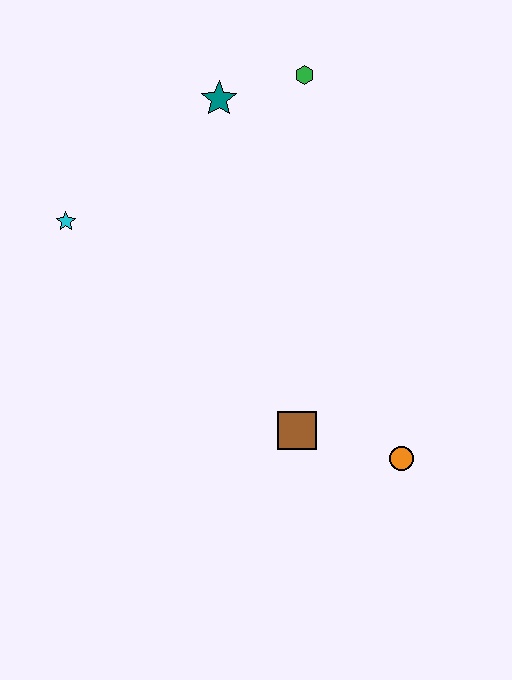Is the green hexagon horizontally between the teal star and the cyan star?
No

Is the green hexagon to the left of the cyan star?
No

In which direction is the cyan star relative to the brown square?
The cyan star is to the left of the brown square.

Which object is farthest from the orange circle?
The cyan star is farthest from the orange circle.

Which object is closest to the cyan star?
The teal star is closest to the cyan star.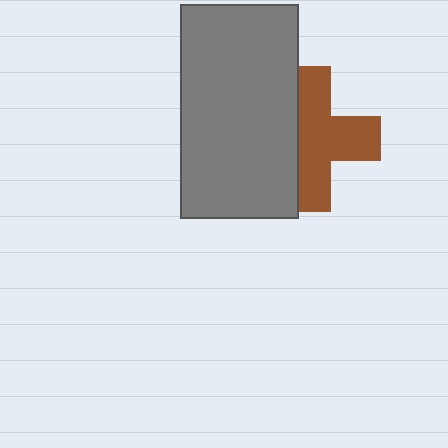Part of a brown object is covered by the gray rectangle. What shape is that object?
It is a cross.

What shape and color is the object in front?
The object in front is a gray rectangle.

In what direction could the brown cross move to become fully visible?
The brown cross could move right. That would shift it out from behind the gray rectangle entirely.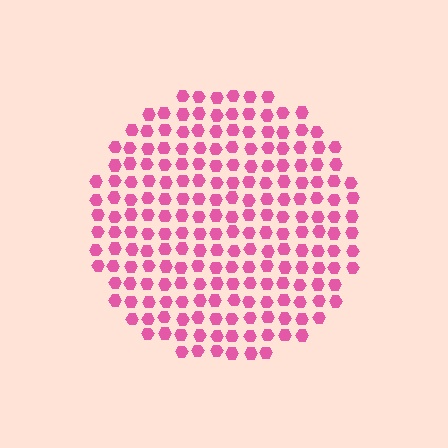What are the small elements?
The small elements are hexagons.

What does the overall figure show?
The overall figure shows a circle.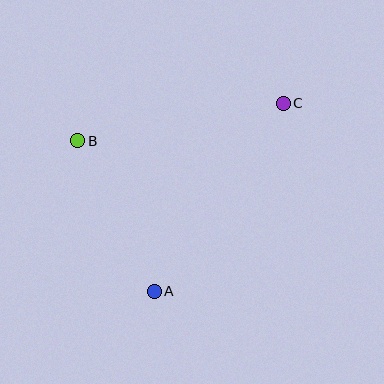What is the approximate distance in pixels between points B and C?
The distance between B and C is approximately 209 pixels.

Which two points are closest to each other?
Points A and B are closest to each other.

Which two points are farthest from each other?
Points A and C are farthest from each other.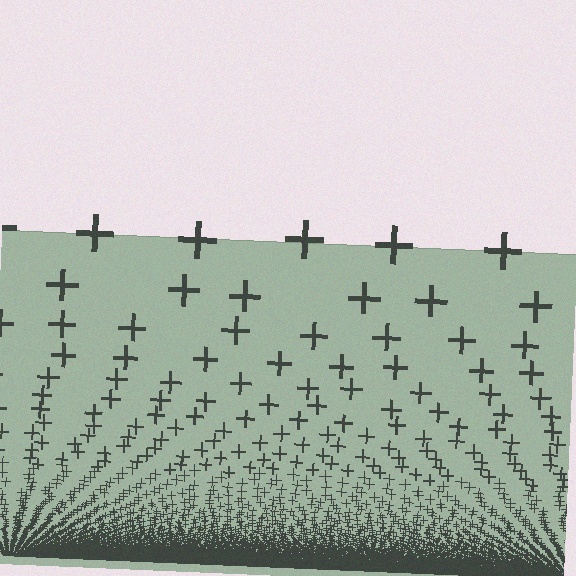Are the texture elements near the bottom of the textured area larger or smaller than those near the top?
Smaller. The gradient is inverted — elements near the bottom are smaller and denser.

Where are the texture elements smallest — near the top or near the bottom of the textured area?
Near the bottom.